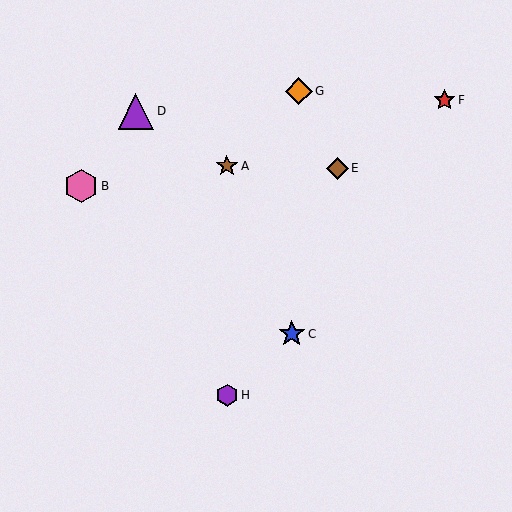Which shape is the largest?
The purple triangle (labeled D) is the largest.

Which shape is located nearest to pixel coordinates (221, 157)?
The brown star (labeled A) at (227, 166) is nearest to that location.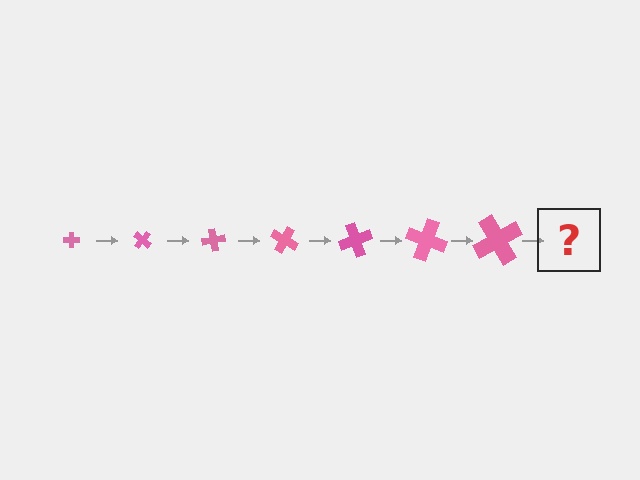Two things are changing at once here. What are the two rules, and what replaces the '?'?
The two rules are that the cross grows larger each step and it rotates 40 degrees each step. The '?' should be a cross, larger than the previous one and rotated 280 degrees from the start.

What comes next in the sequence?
The next element should be a cross, larger than the previous one and rotated 280 degrees from the start.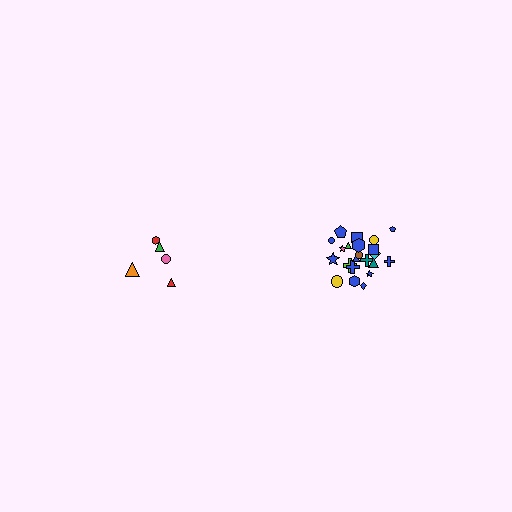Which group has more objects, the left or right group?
The right group.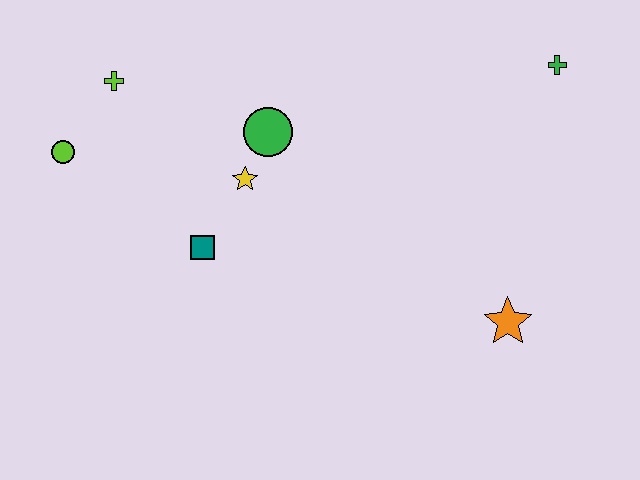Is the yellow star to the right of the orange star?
No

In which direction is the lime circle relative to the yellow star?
The lime circle is to the left of the yellow star.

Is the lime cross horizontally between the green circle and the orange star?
No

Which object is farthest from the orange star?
The lime circle is farthest from the orange star.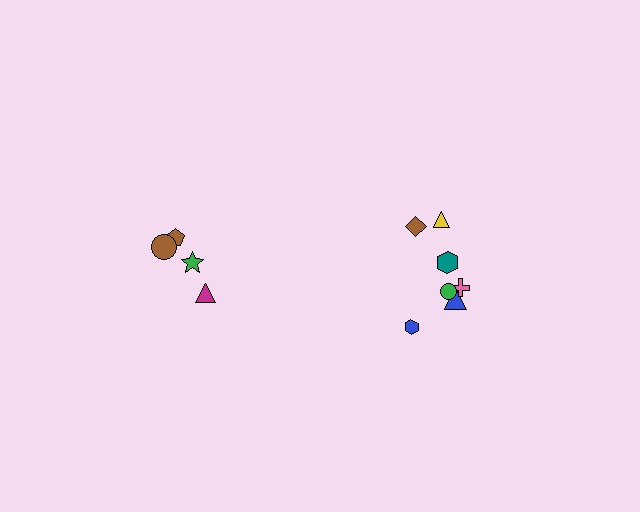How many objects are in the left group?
There are 4 objects.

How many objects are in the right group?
There are 7 objects.